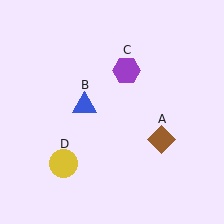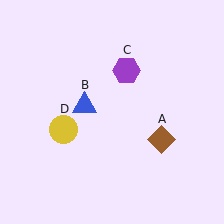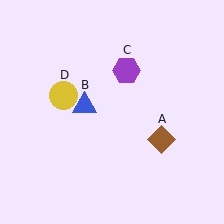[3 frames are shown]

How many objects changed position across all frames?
1 object changed position: yellow circle (object D).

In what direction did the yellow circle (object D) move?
The yellow circle (object D) moved up.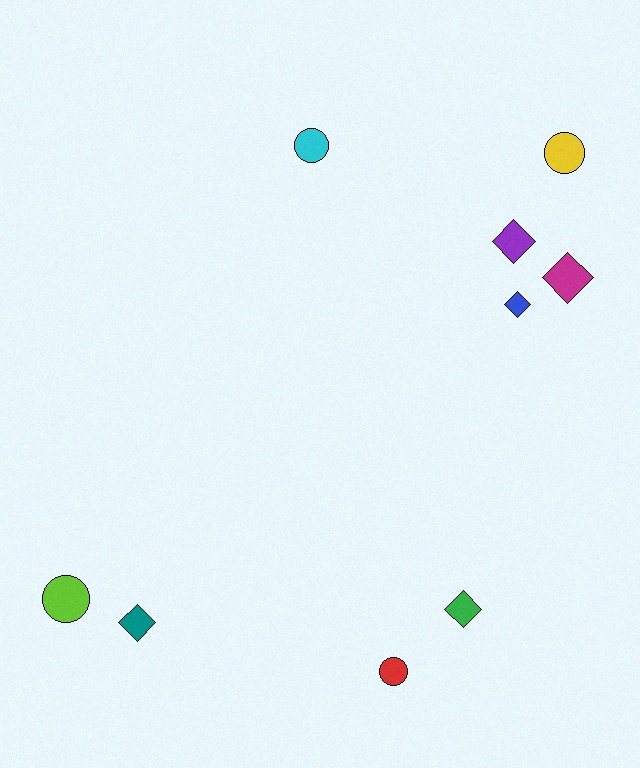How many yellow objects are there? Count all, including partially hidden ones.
There is 1 yellow object.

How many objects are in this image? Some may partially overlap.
There are 9 objects.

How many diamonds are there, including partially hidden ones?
There are 5 diamonds.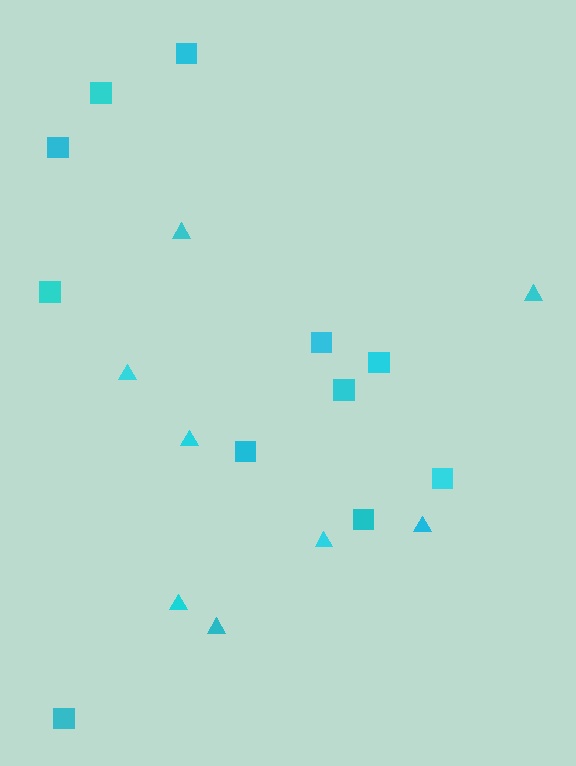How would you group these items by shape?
There are 2 groups: one group of squares (11) and one group of triangles (8).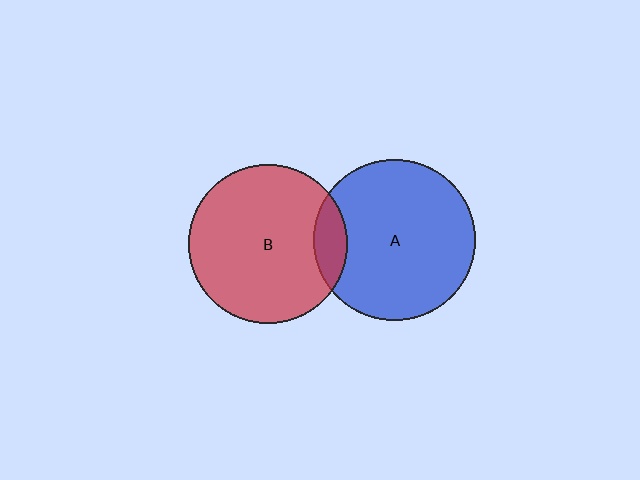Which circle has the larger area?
Circle A (blue).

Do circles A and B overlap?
Yes.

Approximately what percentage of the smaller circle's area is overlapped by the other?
Approximately 10%.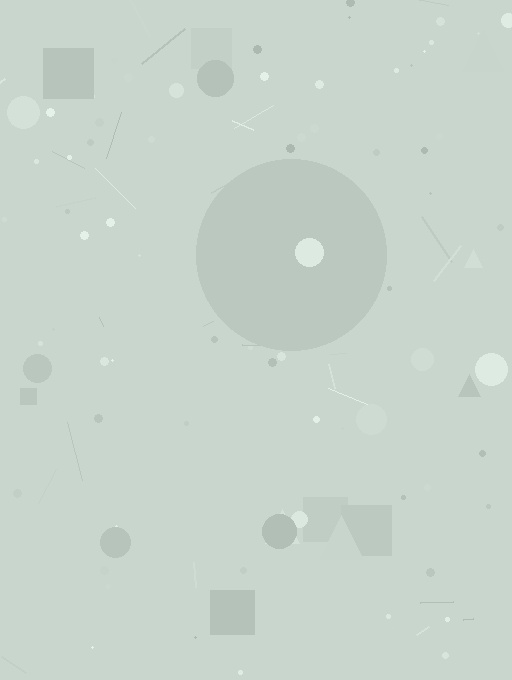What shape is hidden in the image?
A circle is hidden in the image.